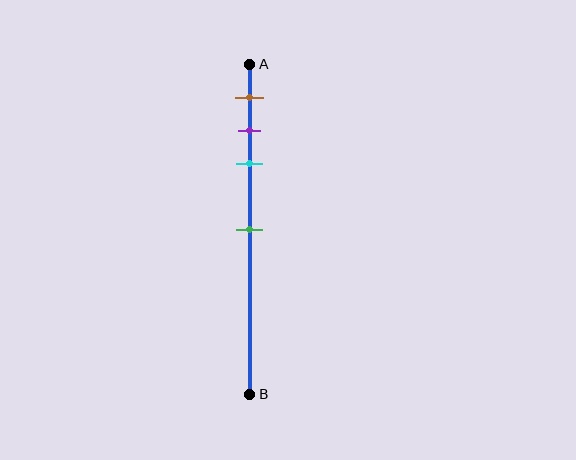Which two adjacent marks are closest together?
The purple and cyan marks are the closest adjacent pair.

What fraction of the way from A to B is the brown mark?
The brown mark is approximately 10% (0.1) of the way from A to B.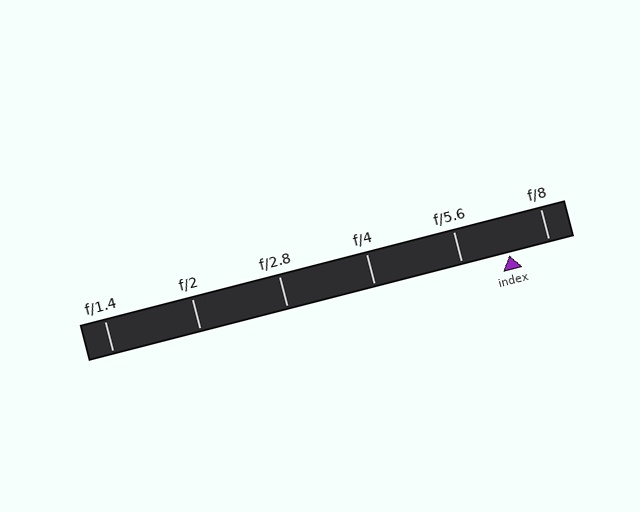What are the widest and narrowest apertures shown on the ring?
The widest aperture shown is f/1.4 and the narrowest is f/8.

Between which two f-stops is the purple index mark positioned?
The index mark is between f/5.6 and f/8.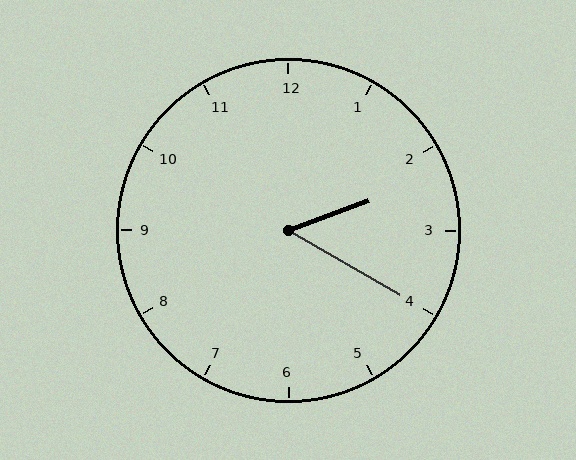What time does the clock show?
2:20.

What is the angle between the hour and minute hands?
Approximately 50 degrees.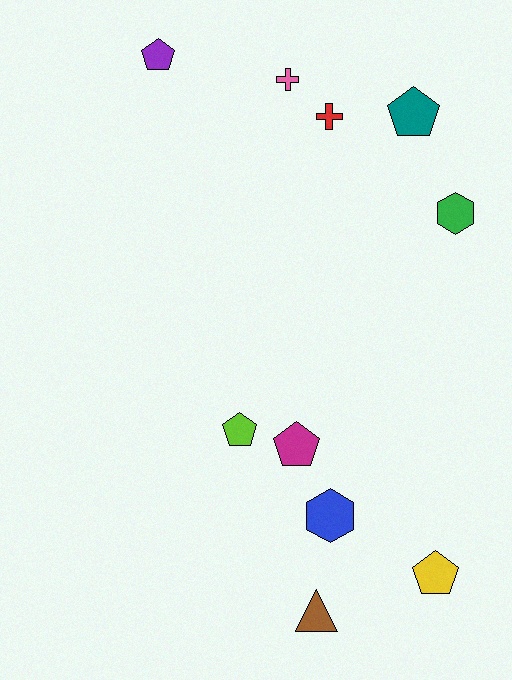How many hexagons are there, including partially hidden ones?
There are 2 hexagons.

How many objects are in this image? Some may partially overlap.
There are 10 objects.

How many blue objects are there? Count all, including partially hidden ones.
There is 1 blue object.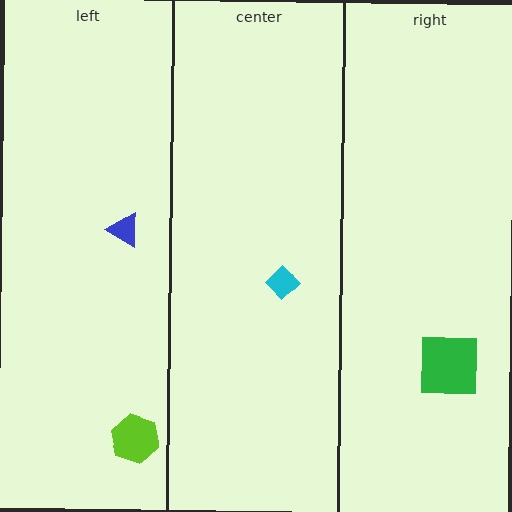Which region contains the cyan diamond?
The center region.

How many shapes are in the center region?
1.